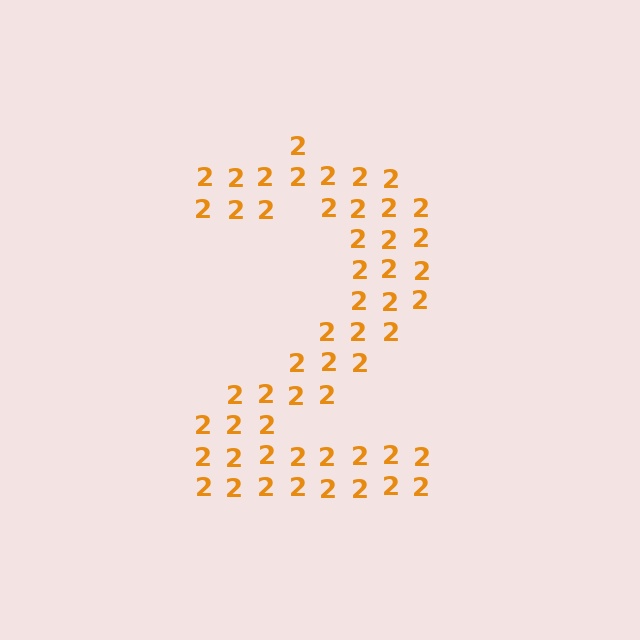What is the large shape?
The large shape is the digit 2.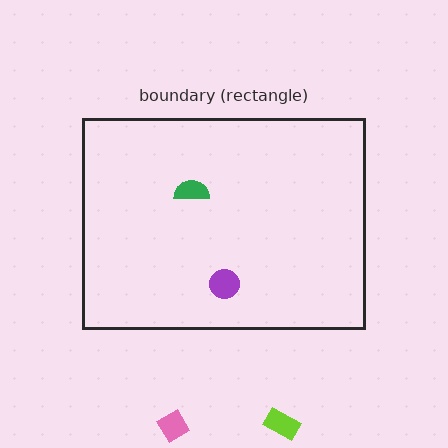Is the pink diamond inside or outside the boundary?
Outside.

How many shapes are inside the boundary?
2 inside, 2 outside.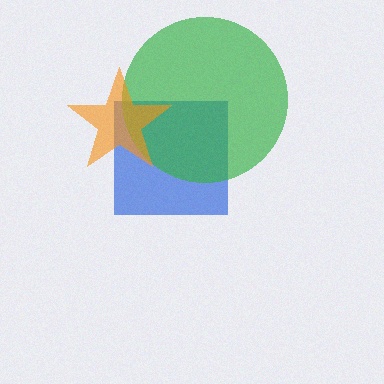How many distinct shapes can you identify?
There are 3 distinct shapes: a blue square, a green circle, an orange star.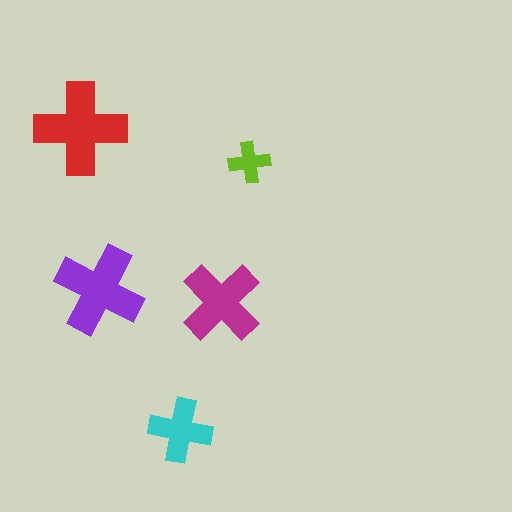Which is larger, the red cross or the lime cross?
The red one.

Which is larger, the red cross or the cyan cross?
The red one.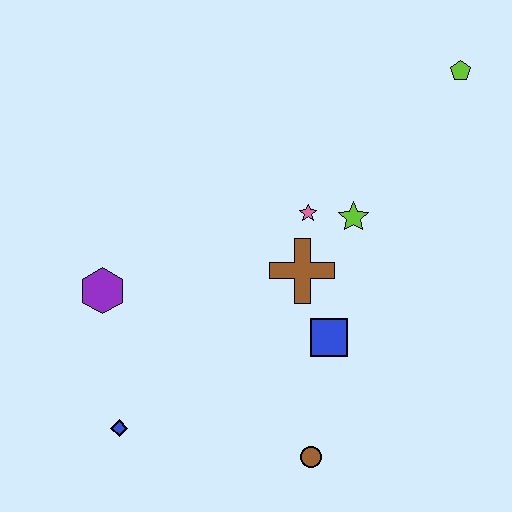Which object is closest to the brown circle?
The blue square is closest to the brown circle.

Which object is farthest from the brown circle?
The lime pentagon is farthest from the brown circle.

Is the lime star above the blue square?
Yes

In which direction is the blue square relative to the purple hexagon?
The blue square is to the right of the purple hexagon.